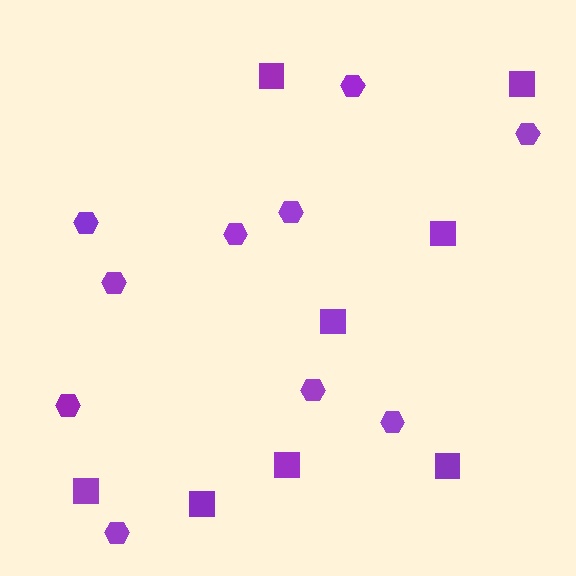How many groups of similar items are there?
There are 2 groups: one group of hexagons (10) and one group of squares (8).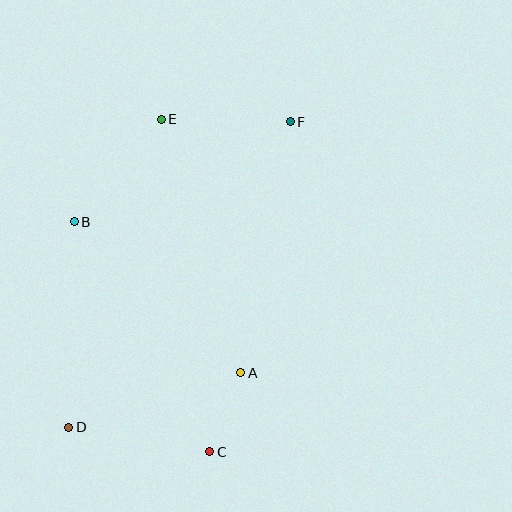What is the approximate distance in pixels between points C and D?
The distance between C and D is approximately 143 pixels.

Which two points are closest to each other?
Points A and C are closest to each other.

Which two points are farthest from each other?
Points D and F are farthest from each other.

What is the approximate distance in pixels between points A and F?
The distance between A and F is approximately 256 pixels.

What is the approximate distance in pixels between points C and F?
The distance between C and F is approximately 340 pixels.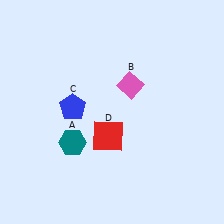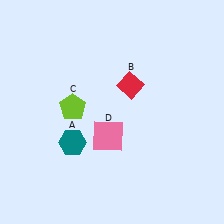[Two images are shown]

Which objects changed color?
B changed from pink to red. C changed from blue to lime. D changed from red to pink.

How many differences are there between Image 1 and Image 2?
There are 3 differences between the two images.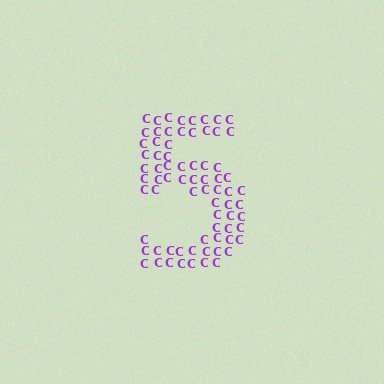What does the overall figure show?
The overall figure shows the digit 5.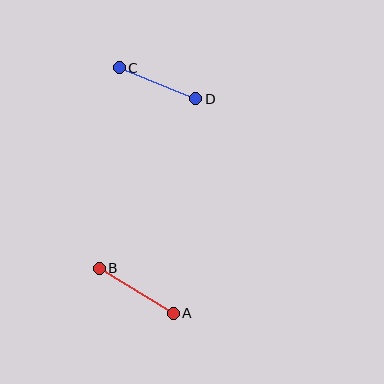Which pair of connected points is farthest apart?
Points A and B are farthest apart.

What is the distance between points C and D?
The distance is approximately 82 pixels.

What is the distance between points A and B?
The distance is approximately 87 pixels.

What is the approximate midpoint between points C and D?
The midpoint is at approximately (157, 83) pixels.